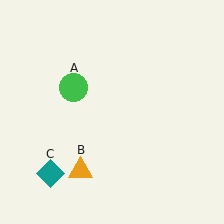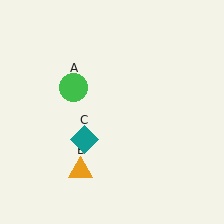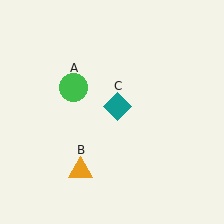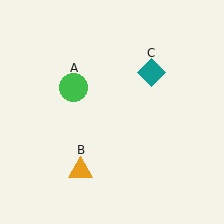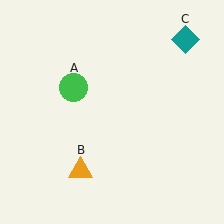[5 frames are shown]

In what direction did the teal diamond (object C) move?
The teal diamond (object C) moved up and to the right.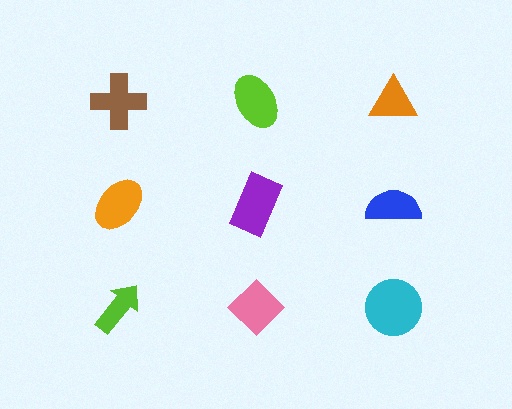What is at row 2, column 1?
An orange ellipse.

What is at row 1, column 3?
An orange triangle.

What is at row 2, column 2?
A purple rectangle.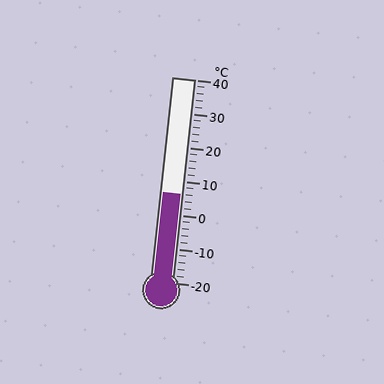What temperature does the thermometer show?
The thermometer shows approximately 6°C.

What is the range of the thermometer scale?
The thermometer scale ranges from -20°C to 40°C.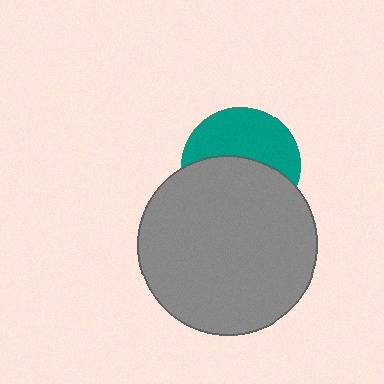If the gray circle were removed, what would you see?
You would see the complete teal circle.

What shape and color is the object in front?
The object in front is a gray circle.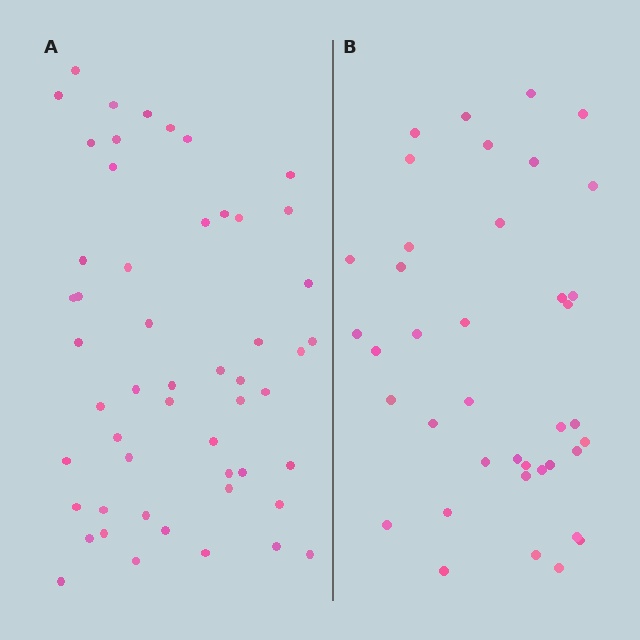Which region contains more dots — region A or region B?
Region A (the left region) has more dots.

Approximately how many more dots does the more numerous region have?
Region A has approximately 15 more dots than region B.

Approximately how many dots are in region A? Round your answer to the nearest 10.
About 50 dots. (The exact count is 52, which rounds to 50.)